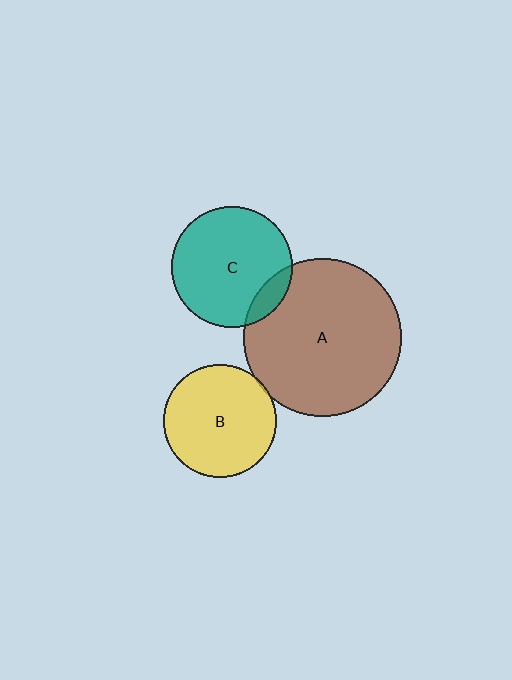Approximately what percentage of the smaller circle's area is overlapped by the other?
Approximately 5%.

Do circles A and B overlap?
Yes.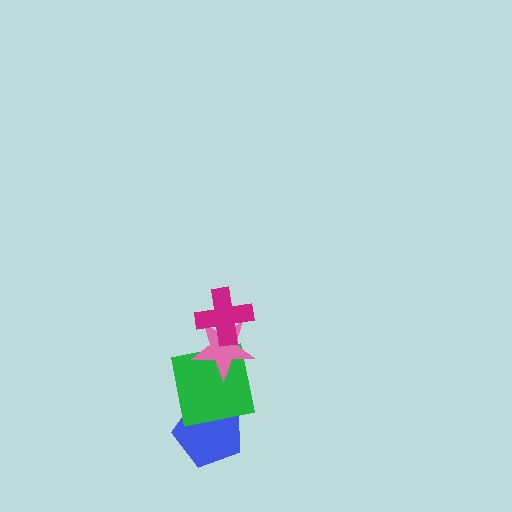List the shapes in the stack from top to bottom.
From top to bottom: the magenta cross, the pink star, the green square, the blue pentagon.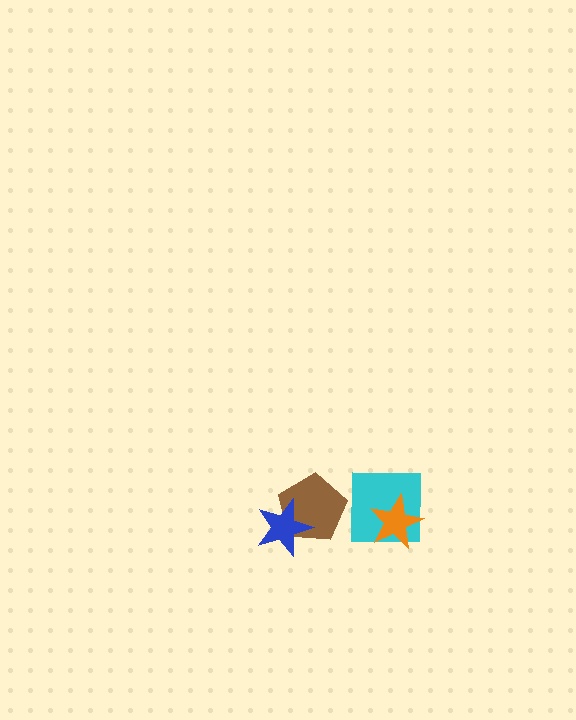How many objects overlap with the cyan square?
2 objects overlap with the cyan square.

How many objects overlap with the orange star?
1 object overlaps with the orange star.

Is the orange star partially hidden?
No, no other shape covers it.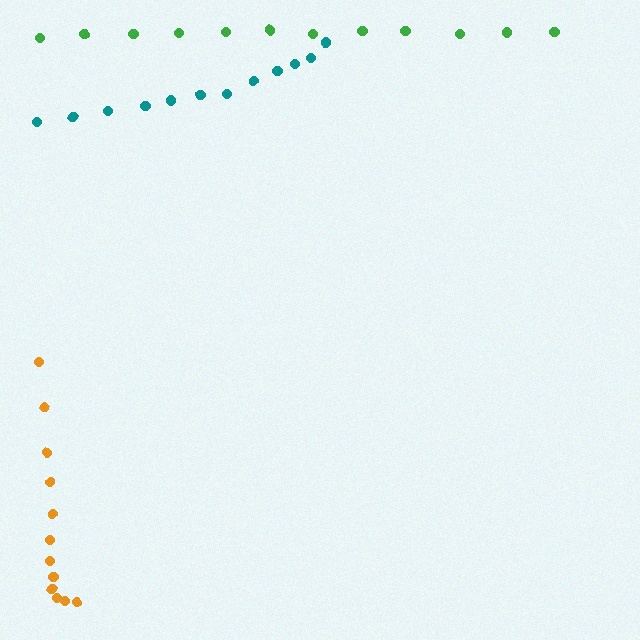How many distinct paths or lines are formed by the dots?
There are 3 distinct paths.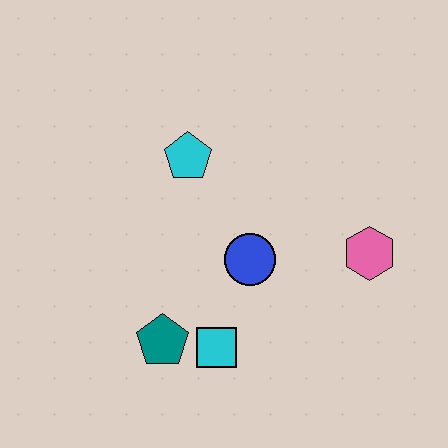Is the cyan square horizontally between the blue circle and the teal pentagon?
Yes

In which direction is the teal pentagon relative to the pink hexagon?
The teal pentagon is to the left of the pink hexagon.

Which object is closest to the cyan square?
The teal pentagon is closest to the cyan square.